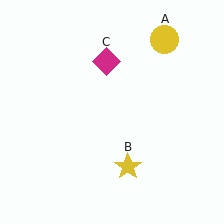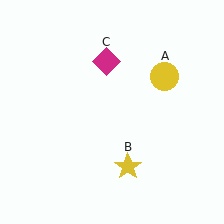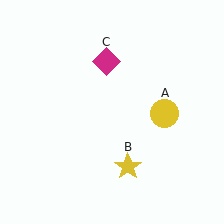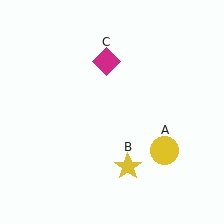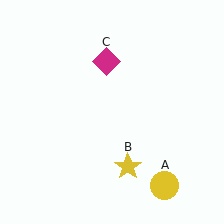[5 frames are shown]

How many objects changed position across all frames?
1 object changed position: yellow circle (object A).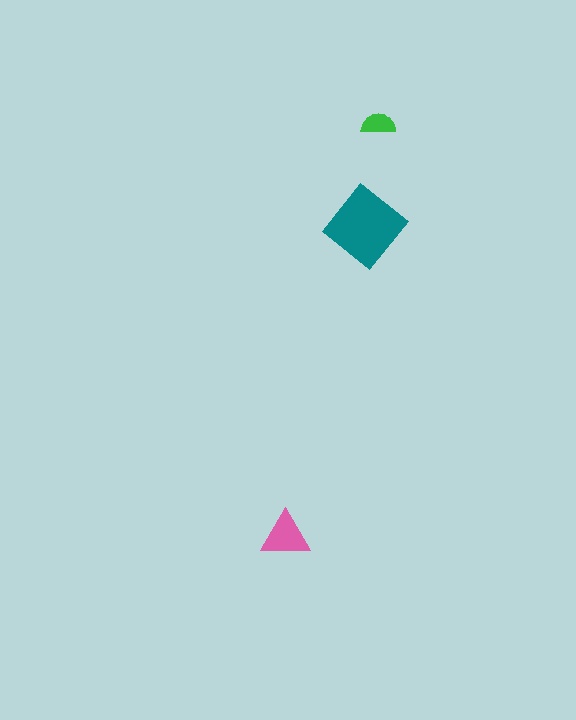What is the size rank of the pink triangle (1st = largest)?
2nd.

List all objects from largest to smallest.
The teal diamond, the pink triangle, the green semicircle.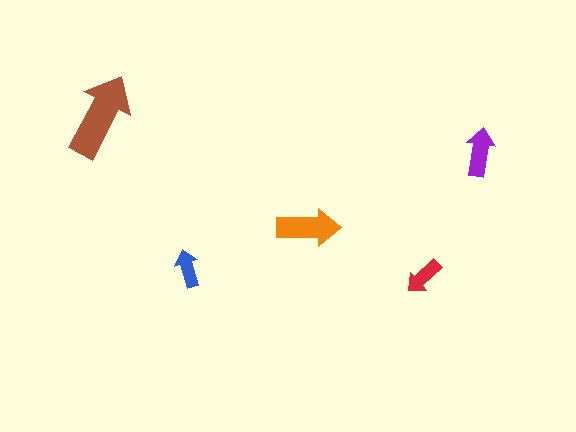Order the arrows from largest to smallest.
the brown one, the orange one, the purple one, the red one, the blue one.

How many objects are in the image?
There are 5 objects in the image.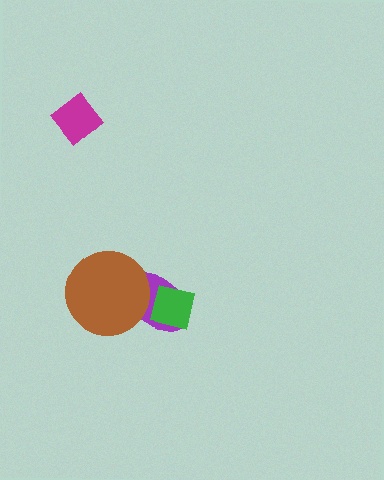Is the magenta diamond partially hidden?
No, no other shape covers it.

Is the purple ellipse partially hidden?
Yes, it is partially covered by another shape.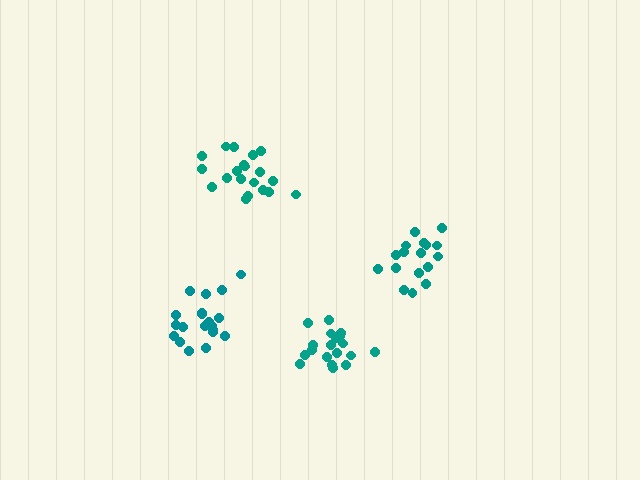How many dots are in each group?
Group 1: 17 dots, Group 2: 19 dots, Group 3: 21 dots, Group 4: 20 dots (77 total).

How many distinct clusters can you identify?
There are 4 distinct clusters.